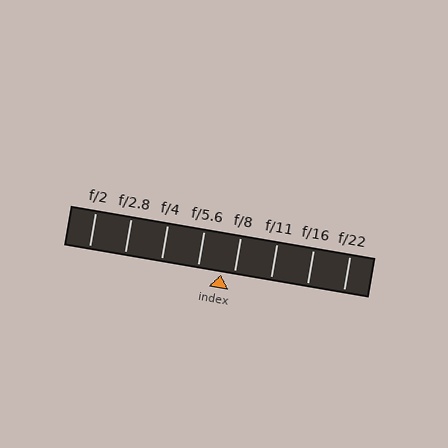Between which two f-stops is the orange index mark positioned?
The index mark is between f/5.6 and f/8.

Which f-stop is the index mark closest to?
The index mark is closest to f/8.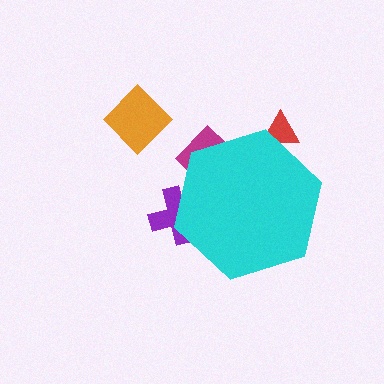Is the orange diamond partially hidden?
No, the orange diamond is fully visible.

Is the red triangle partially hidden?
Yes, the red triangle is partially hidden behind the cyan hexagon.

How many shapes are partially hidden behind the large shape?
3 shapes are partially hidden.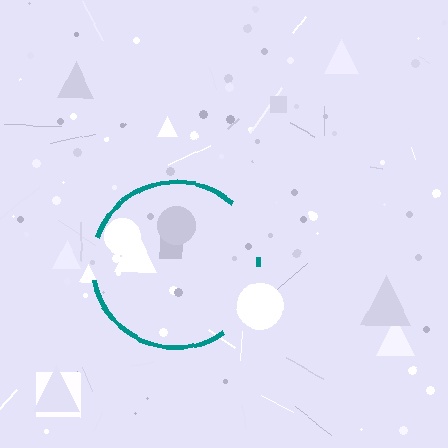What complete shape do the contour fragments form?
The contour fragments form a circle.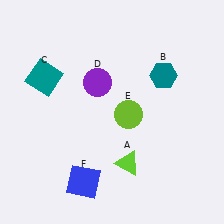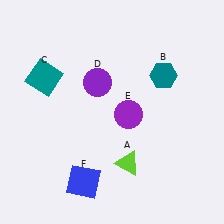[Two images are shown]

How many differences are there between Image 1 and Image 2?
There is 1 difference between the two images.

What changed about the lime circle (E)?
In Image 1, E is lime. In Image 2, it changed to purple.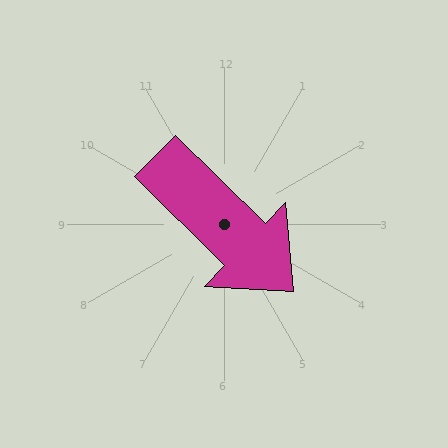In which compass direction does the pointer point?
Southeast.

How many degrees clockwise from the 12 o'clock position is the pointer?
Approximately 134 degrees.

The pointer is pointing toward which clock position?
Roughly 4 o'clock.